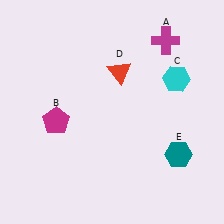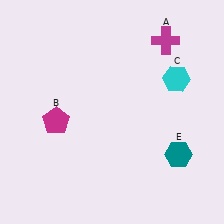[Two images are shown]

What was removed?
The red triangle (D) was removed in Image 2.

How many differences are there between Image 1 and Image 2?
There is 1 difference between the two images.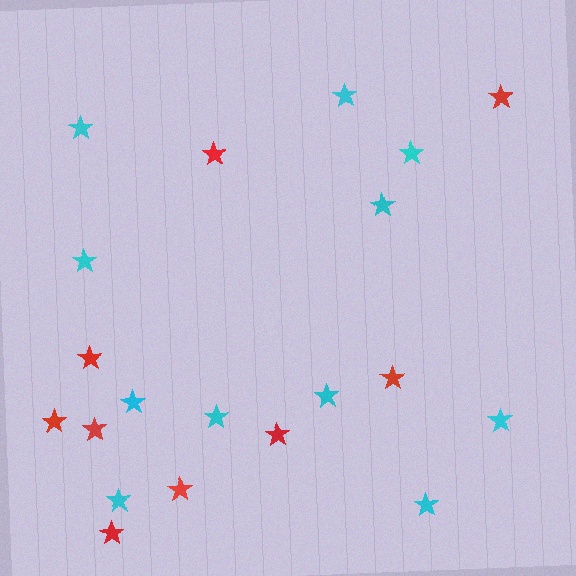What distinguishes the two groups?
There are 2 groups: one group of cyan stars (11) and one group of red stars (9).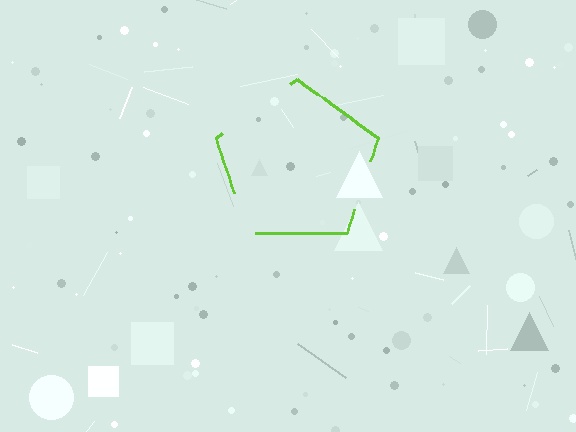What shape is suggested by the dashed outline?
The dashed outline suggests a pentagon.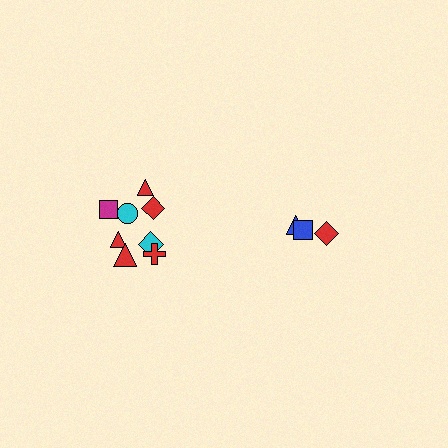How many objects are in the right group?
There are 3 objects.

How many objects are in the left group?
There are 8 objects.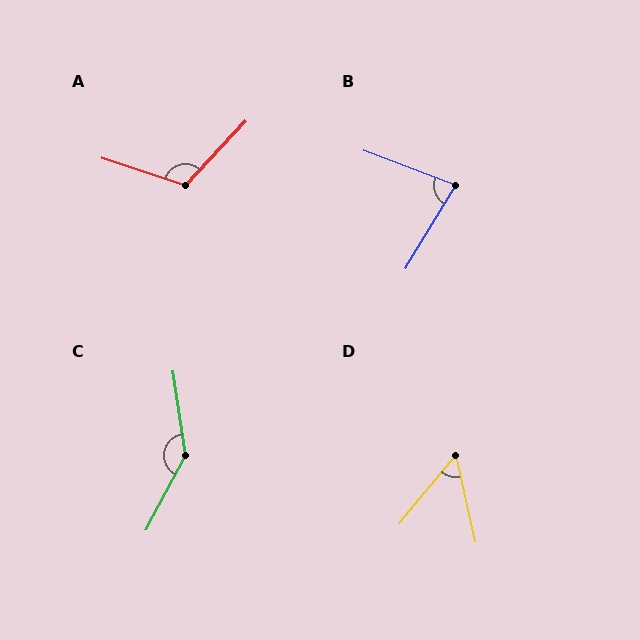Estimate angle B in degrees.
Approximately 79 degrees.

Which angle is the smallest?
D, at approximately 52 degrees.